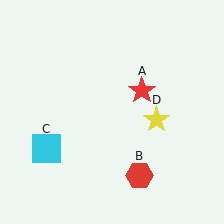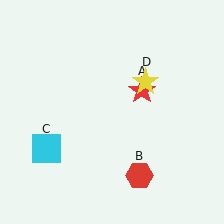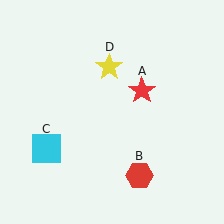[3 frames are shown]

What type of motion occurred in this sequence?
The yellow star (object D) rotated counterclockwise around the center of the scene.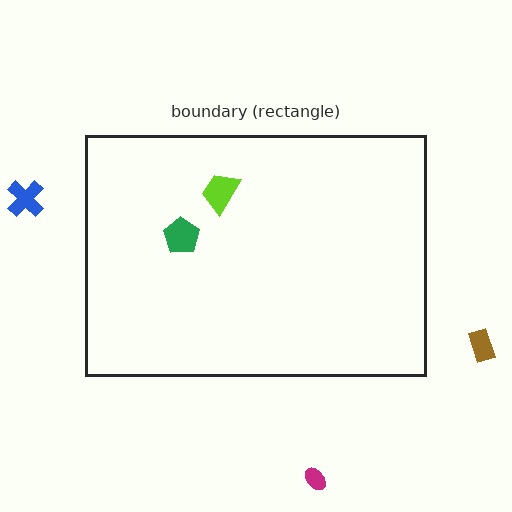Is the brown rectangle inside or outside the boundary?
Outside.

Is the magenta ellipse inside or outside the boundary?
Outside.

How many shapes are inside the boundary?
2 inside, 3 outside.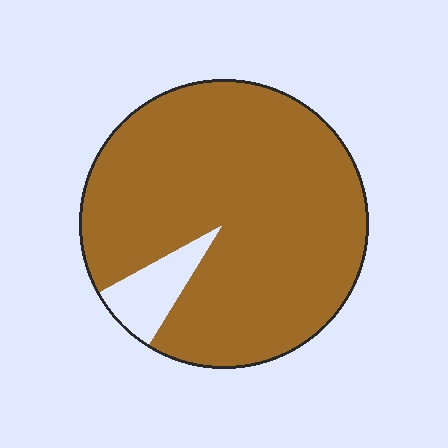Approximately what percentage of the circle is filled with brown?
Approximately 90%.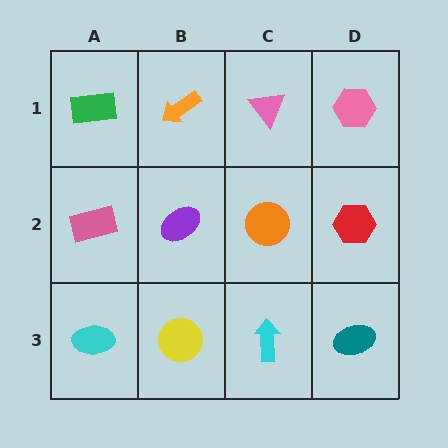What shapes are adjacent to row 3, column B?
A purple ellipse (row 2, column B), a cyan ellipse (row 3, column A), a cyan arrow (row 3, column C).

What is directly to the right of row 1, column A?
An orange arrow.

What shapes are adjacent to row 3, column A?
A pink rectangle (row 2, column A), a yellow circle (row 3, column B).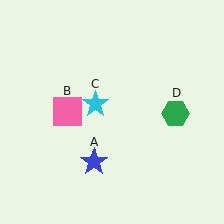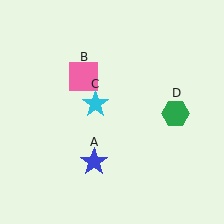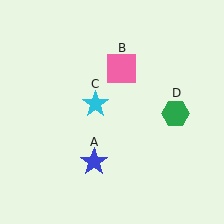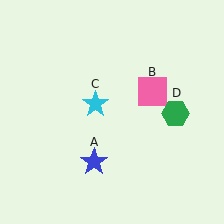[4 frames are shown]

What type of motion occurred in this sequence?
The pink square (object B) rotated clockwise around the center of the scene.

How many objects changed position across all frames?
1 object changed position: pink square (object B).